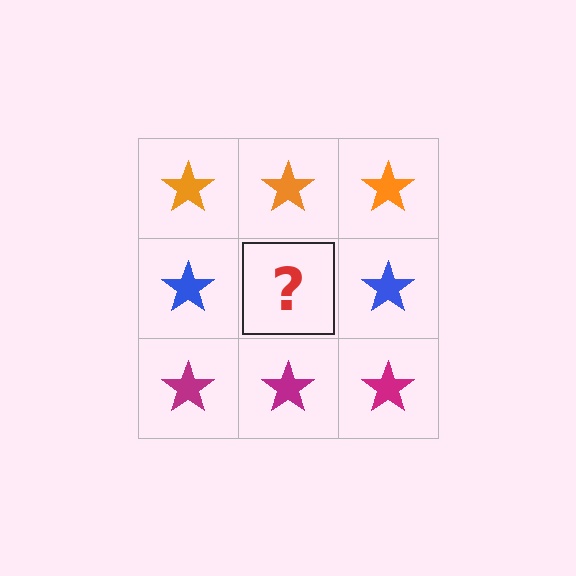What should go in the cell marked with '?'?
The missing cell should contain a blue star.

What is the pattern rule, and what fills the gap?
The rule is that each row has a consistent color. The gap should be filled with a blue star.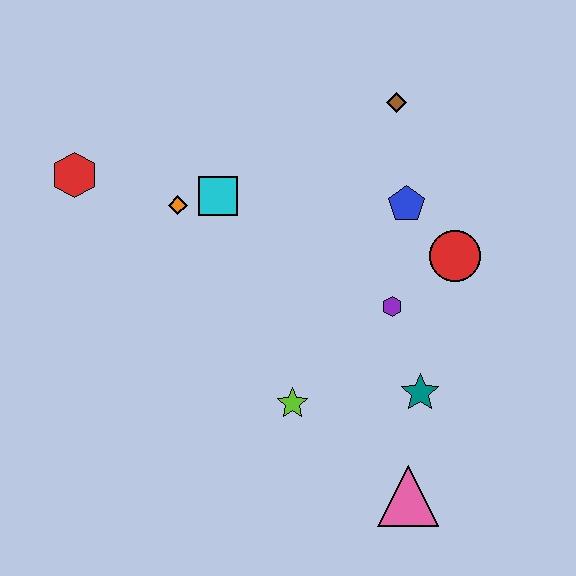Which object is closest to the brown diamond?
The blue pentagon is closest to the brown diamond.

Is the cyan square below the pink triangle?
No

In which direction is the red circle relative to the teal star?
The red circle is above the teal star.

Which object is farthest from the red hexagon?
The pink triangle is farthest from the red hexagon.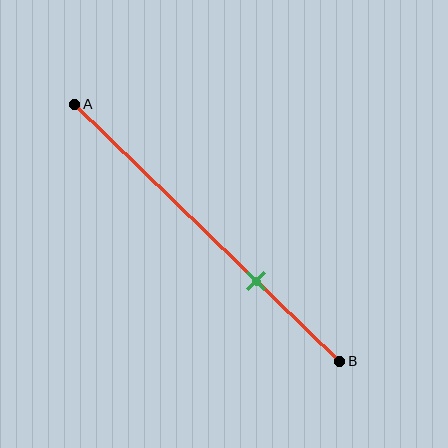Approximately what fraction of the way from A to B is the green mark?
The green mark is approximately 70% of the way from A to B.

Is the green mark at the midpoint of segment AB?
No, the mark is at about 70% from A, not at the 50% midpoint.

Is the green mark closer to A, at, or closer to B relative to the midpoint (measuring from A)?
The green mark is closer to point B than the midpoint of segment AB.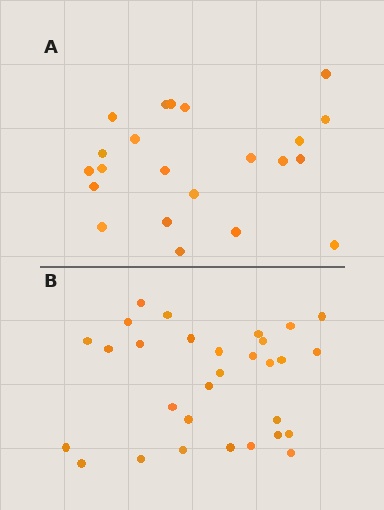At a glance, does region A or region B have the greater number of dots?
Region B (the bottom region) has more dots.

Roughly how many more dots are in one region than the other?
Region B has roughly 8 or so more dots than region A.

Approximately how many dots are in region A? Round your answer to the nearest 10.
About 20 dots. (The exact count is 22, which rounds to 20.)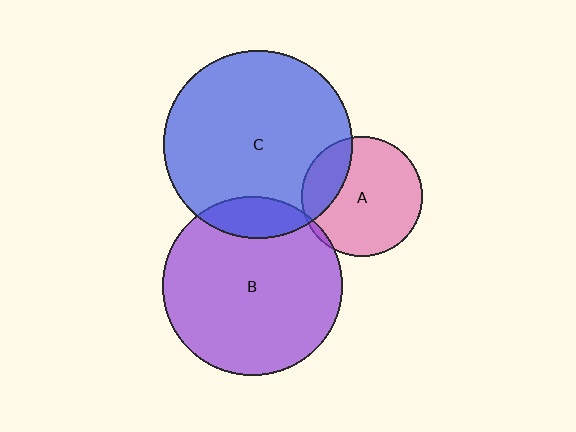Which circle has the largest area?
Circle C (blue).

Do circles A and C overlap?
Yes.